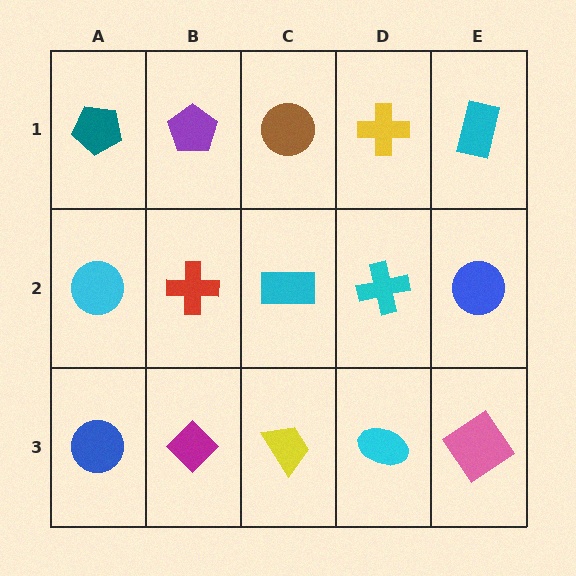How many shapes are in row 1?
5 shapes.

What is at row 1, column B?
A purple pentagon.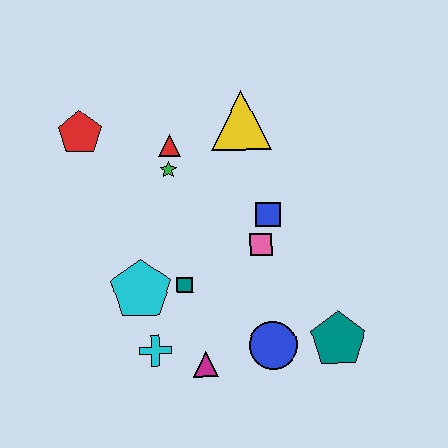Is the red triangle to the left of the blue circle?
Yes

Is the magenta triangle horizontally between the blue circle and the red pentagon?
Yes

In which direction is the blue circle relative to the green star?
The blue circle is below the green star.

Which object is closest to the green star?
The red triangle is closest to the green star.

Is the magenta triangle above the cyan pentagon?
No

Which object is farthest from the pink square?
The red pentagon is farthest from the pink square.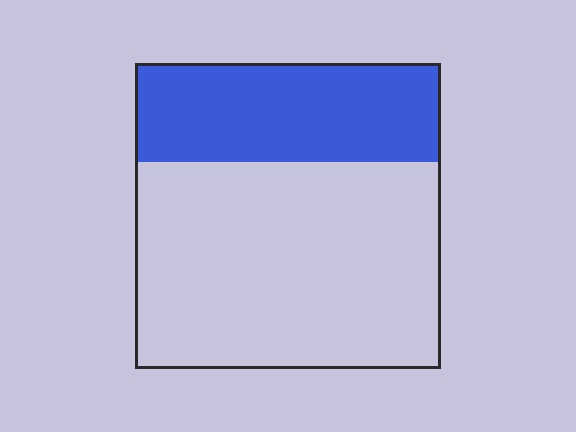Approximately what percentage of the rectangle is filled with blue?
Approximately 30%.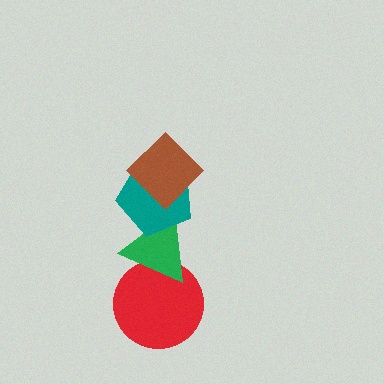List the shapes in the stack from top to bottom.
From top to bottom: the brown diamond, the teal pentagon, the green triangle, the red circle.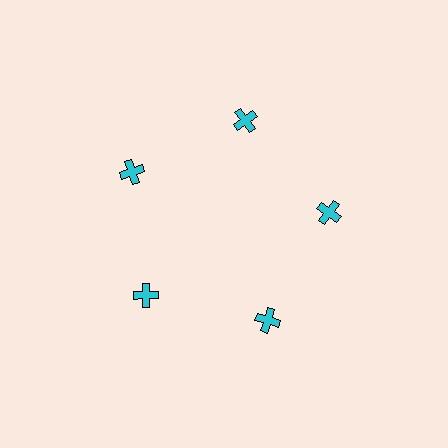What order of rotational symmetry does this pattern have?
This pattern has 5-fold rotational symmetry.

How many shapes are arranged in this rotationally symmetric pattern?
There are 5 shapes, arranged in 5 groups of 1.